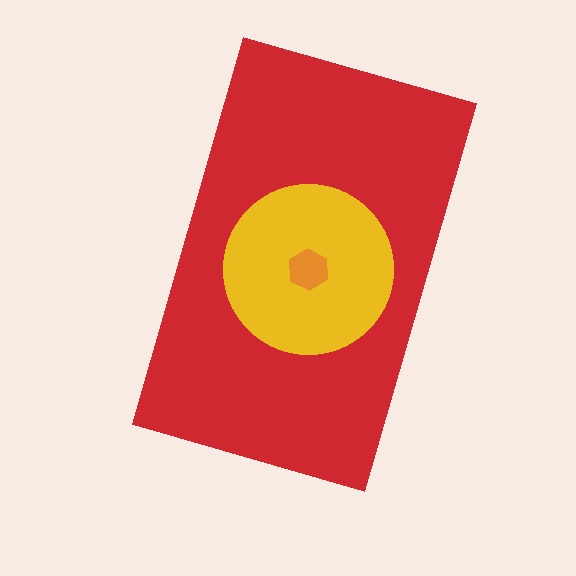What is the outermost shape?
The red rectangle.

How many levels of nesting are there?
3.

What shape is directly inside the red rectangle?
The yellow circle.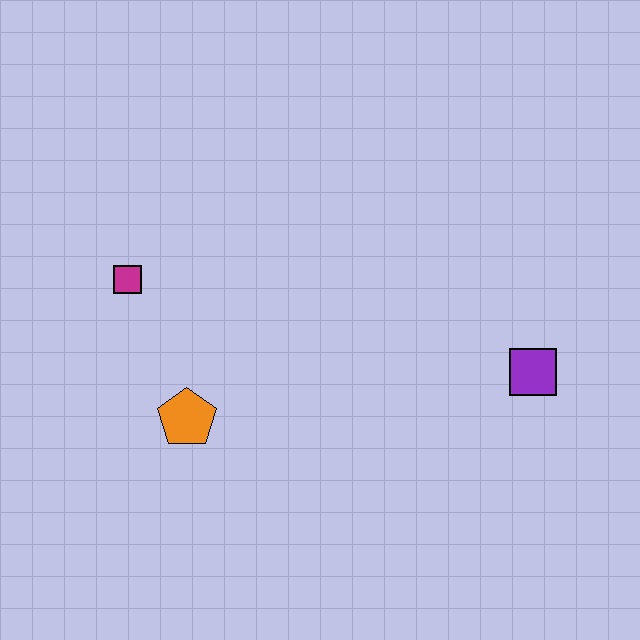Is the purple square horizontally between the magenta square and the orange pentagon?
No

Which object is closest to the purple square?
The orange pentagon is closest to the purple square.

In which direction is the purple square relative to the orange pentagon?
The purple square is to the right of the orange pentagon.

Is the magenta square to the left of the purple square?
Yes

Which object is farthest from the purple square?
The magenta square is farthest from the purple square.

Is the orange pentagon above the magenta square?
No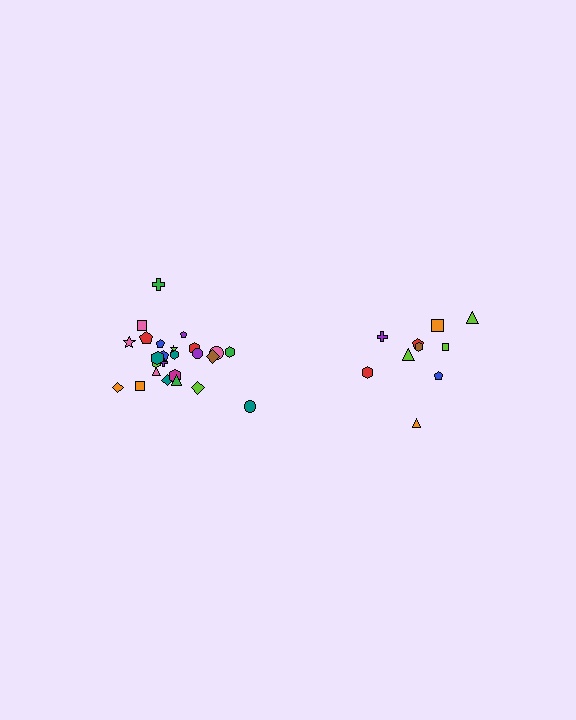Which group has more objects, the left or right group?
The left group.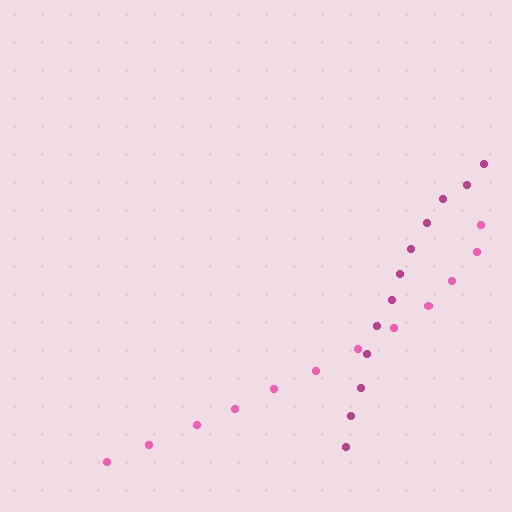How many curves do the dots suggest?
There are 2 distinct paths.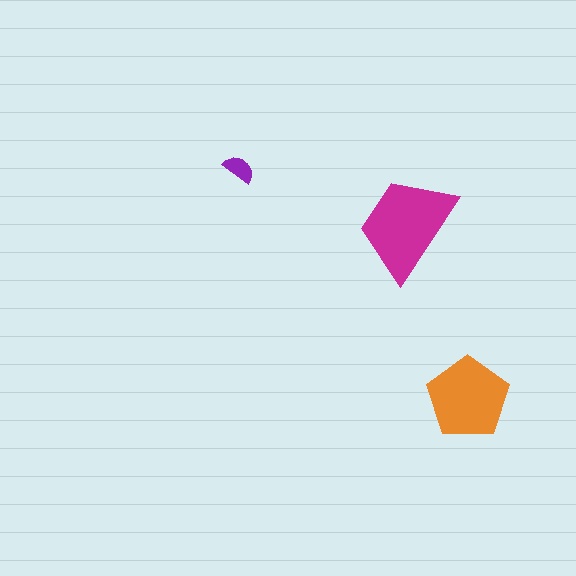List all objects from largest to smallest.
The magenta trapezoid, the orange pentagon, the purple semicircle.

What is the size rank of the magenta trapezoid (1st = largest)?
1st.